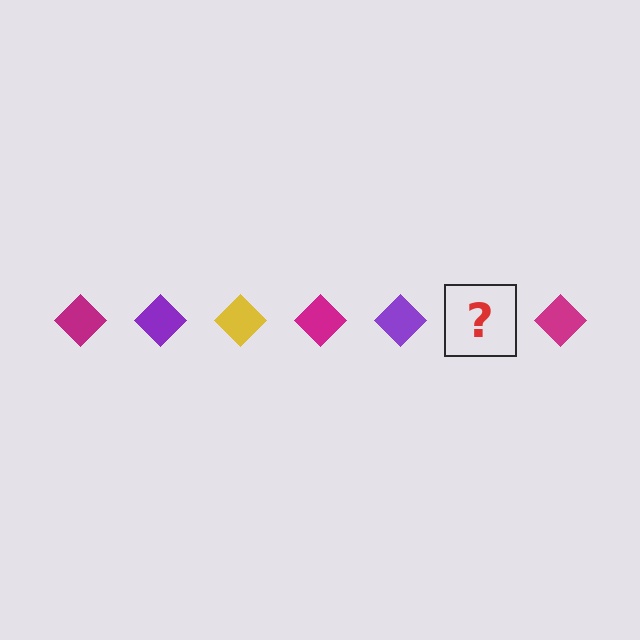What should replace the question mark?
The question mark should be replaced with a yellow diamond.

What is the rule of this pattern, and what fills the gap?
The rule is that the pattern cycles through magenta, purple, yellow diamonds. The gap should be filled with a yellow diamond.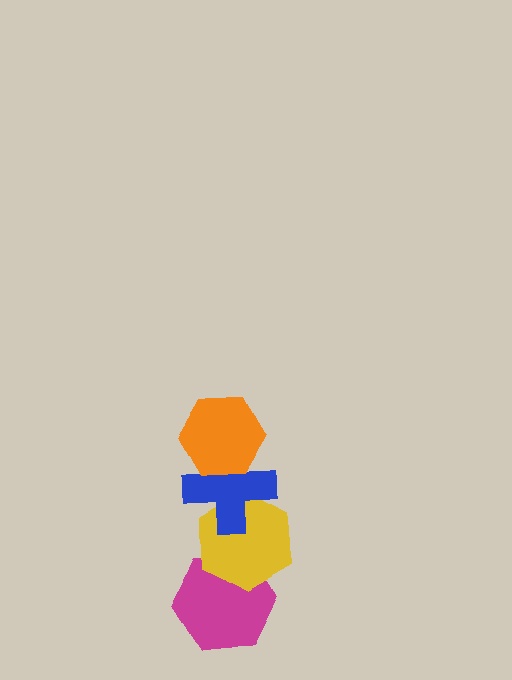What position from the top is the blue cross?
The blue cross is 2nd from the top.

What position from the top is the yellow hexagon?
The yellow hexagon is 3rd from the top.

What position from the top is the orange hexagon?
The orange hexagon is 1st from the top.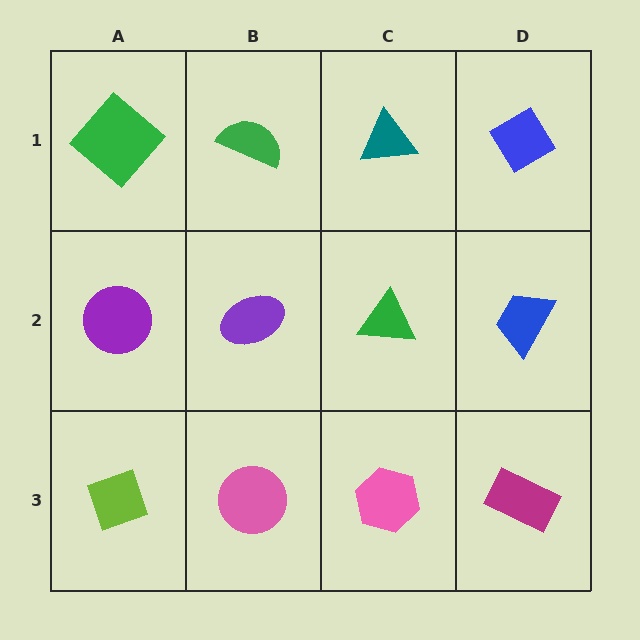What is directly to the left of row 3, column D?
A pink hexagon.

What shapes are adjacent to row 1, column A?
A purple circle (row 2, column A), a green semicircle (row 1, column B).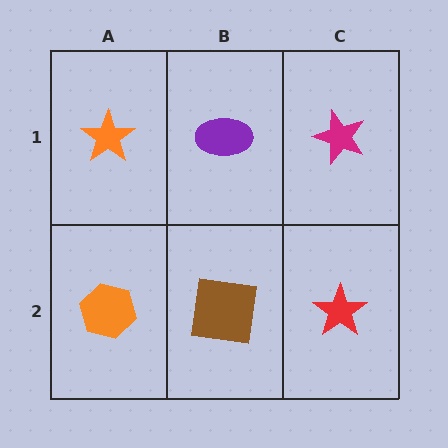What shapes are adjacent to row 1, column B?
A brown square (row 2, column B), an orange star (row 1, column A), a magenta star (row 1, column C).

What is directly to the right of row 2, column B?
A red star.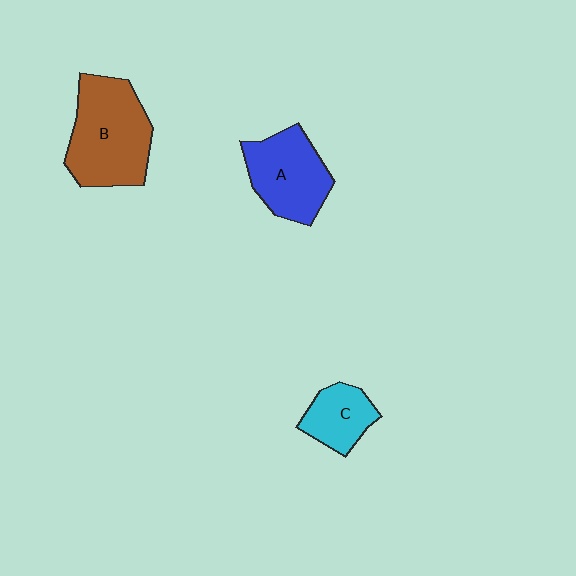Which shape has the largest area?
Shape B (brown).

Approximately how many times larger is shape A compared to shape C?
Approximately 1.6 times.